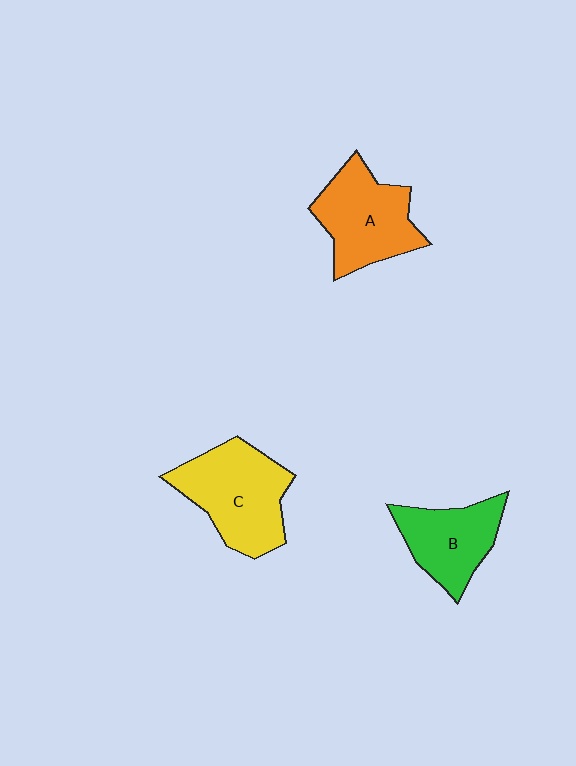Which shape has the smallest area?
Shape B (green).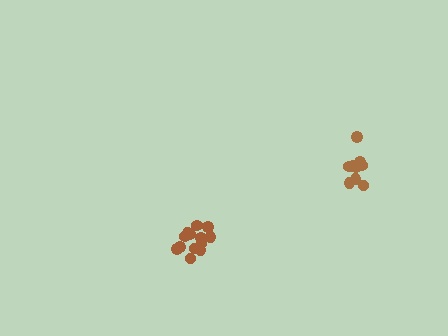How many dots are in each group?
Group 1: 9 dots, Group 2: 13 dots (22 total).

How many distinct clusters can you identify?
There are 2 distinct clusters.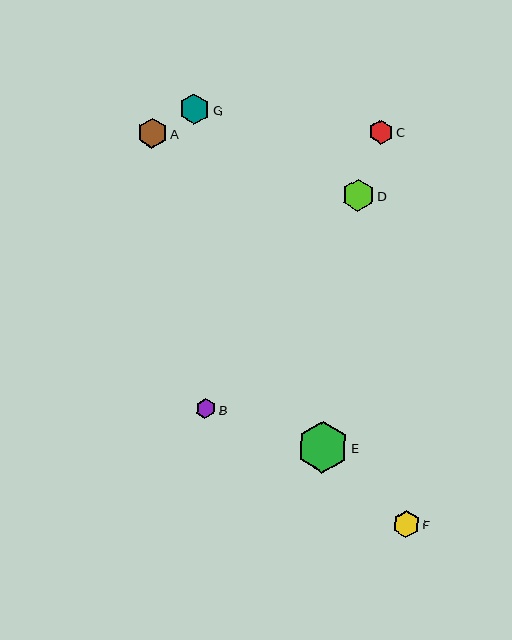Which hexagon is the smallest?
Hexagon B is the smallest with a size of approximately 20 pixels.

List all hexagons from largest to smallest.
From largest to smallest: E, D, G, A, F, C, B.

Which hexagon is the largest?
Hexagon E is the largest with a size of approximately 51 pixels.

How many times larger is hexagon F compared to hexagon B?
Hexagon F is approximately 1.4 times the size of hexagon B.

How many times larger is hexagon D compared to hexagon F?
Hexagon D is approximately 1.2 times the size of hexagon F.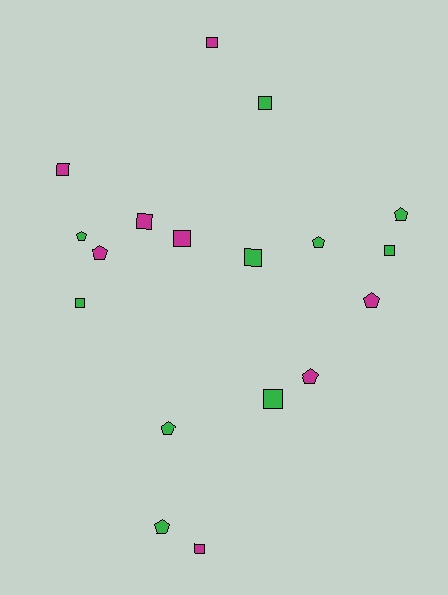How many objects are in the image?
There are 18 objects.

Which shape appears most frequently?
Square, with 10 objects.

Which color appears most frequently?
Green, with 10 objects.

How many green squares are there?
There are 5 green squares.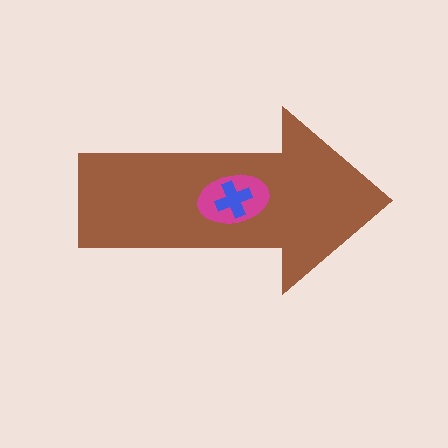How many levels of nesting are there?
3.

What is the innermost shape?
The blue cross.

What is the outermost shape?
The brown arrow.